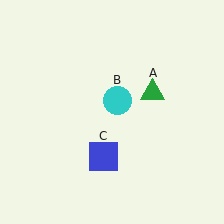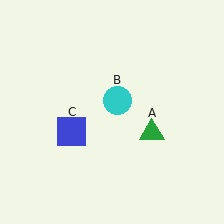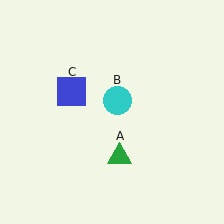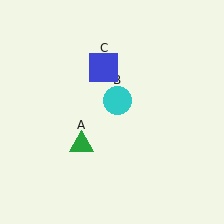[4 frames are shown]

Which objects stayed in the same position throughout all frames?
Cyan circle (object B) remained stationary.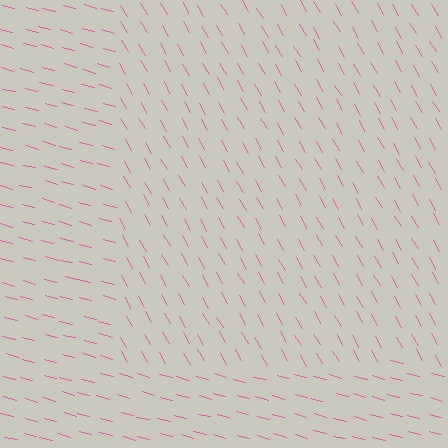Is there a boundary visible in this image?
Yes, there is a texture boundary formed by a change in line orientation.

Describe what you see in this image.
The image is filled with small pink line segments. A rectangle region in the image has lines oriented differently from the surrounding lines, creating a visible texture boundary.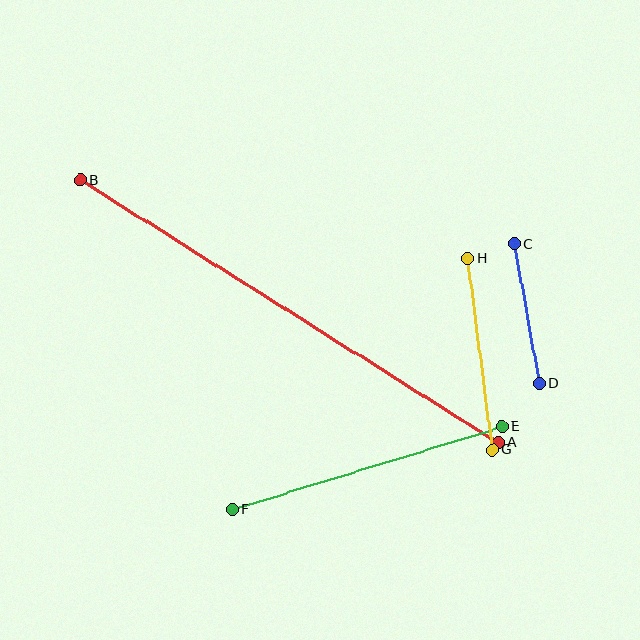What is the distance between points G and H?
The distance is approximately 193 pixels.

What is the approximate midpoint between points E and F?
The midpoint is at approximately (367, 468) pixels.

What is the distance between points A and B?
The distance is approximately 493 pixels.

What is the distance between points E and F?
The distance is approximately 282 pixels.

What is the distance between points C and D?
The distance is approximately 142 pixels.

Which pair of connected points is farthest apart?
Points A and B are farthest apart.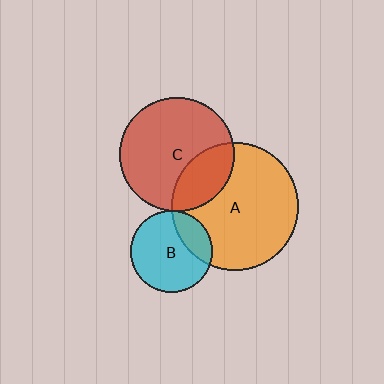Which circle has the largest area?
Circle A (orange).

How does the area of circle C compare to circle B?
Approximately 2.0 times.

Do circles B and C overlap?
Yes.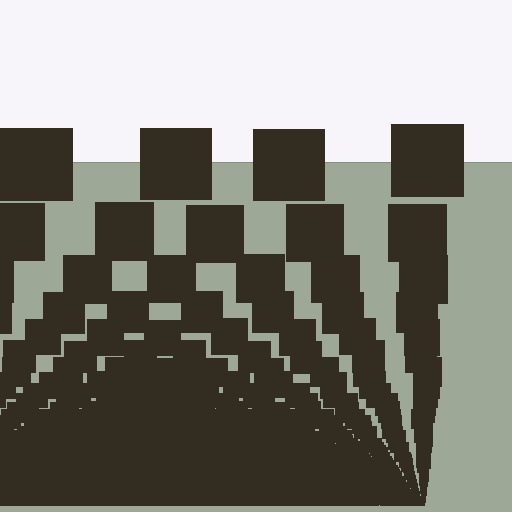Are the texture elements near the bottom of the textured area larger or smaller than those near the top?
Smaller. The gradient is inverted — elements near the bottom are smaller and denser.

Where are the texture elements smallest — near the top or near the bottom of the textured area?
Near the bottom.